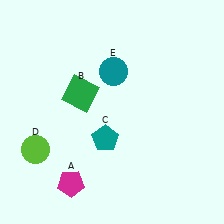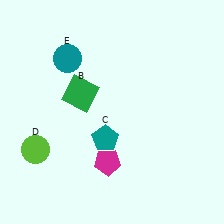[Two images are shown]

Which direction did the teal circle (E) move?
The teal circle (E) moved left.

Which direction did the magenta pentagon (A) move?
The magenta pentagon (A) moved right.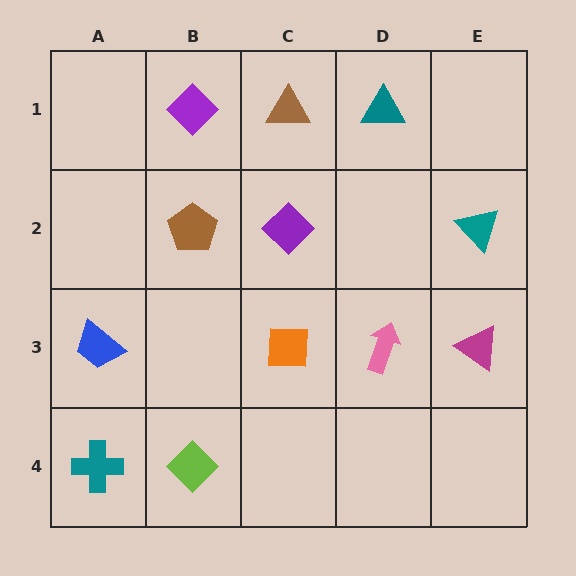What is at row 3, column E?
A magenta triangle.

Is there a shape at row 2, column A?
No, that cell is empty.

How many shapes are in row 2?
3 shapes.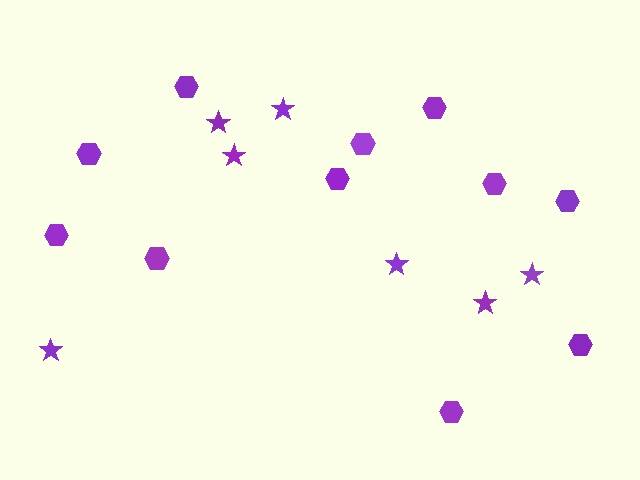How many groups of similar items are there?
There are 2 groups: one group of hexagons (11) and one group of stars (7).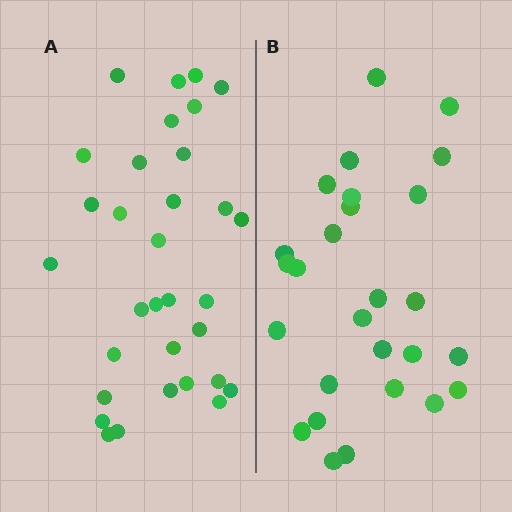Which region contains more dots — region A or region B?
Region A (the left region) has more dots.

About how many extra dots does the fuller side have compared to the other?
Region A has about 5 more dots than region B.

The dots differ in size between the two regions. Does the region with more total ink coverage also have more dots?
No. Region B has more total ink coverage because its dots are larger, but region A actually contains more individual dots. Total area can be misleading — the number of items is what matters here.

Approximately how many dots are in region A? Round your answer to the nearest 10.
About 30 dots. (The exact count is 32, which rounds to 30.)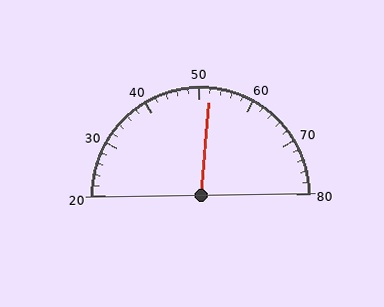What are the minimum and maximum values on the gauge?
The gauge ranges from 20 to 80.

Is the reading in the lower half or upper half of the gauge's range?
The reading is in the upper half of the range (20 to 80).